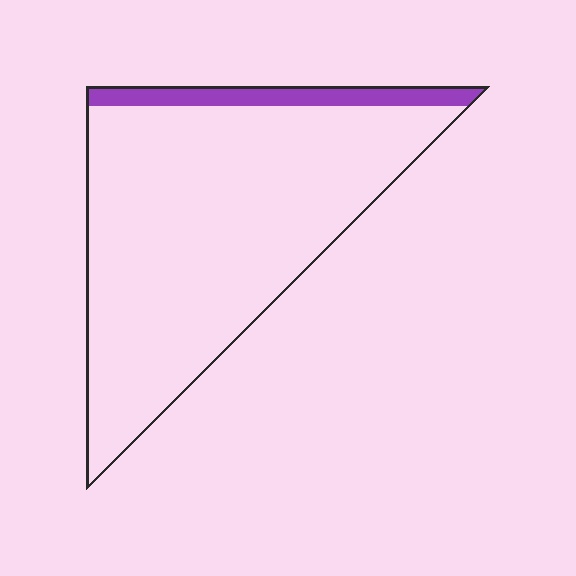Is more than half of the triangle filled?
No.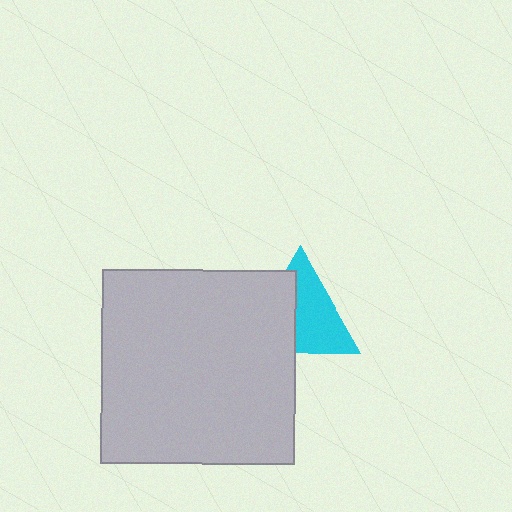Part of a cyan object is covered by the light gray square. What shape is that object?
It is a triangle.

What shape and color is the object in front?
The object in front is a light gray square.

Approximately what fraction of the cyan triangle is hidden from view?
Roughly 44% of the cyan triangle is hidden behind the light gray square.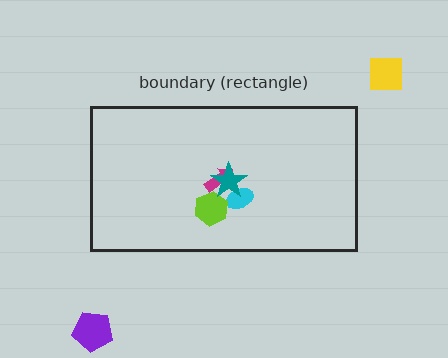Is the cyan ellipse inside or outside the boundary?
Inside.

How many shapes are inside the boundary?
4 inside, 2 outside.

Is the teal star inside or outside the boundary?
Inside.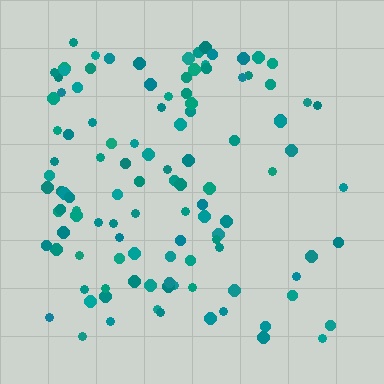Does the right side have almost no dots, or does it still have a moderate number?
Still a moderate number, just noticeably fewer than the left.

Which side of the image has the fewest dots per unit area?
The right.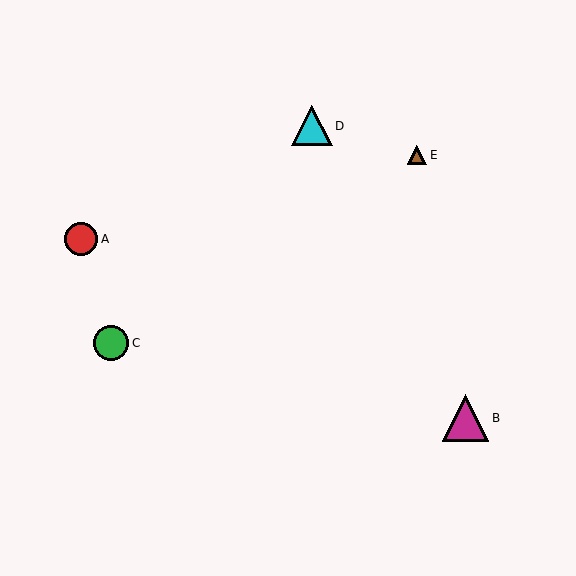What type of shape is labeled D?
Shape D is a cyan triangle.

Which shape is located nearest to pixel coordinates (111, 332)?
The green circle (labeled C) at (111, 343) is nearest to that location.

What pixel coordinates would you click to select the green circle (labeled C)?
Click at (111, 343) to select the green circle C.